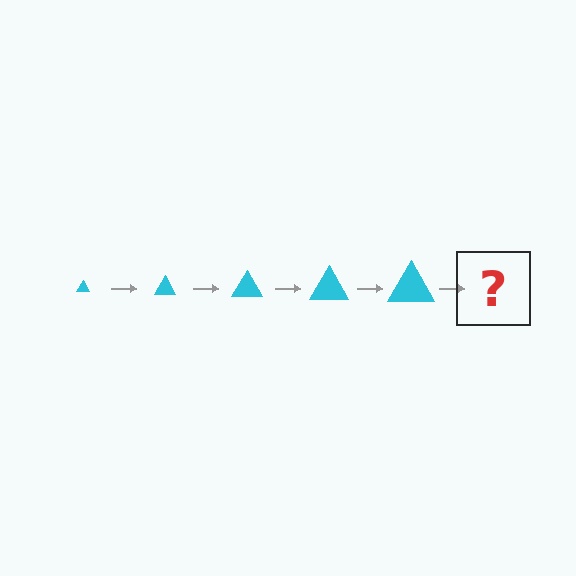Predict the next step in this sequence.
The next step is a cyan triangle, larger than the previous one.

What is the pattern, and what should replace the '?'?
The pattern is that the triangle gets progressively larger each step. The '?' should be a cyan triangle, larger than the previous one.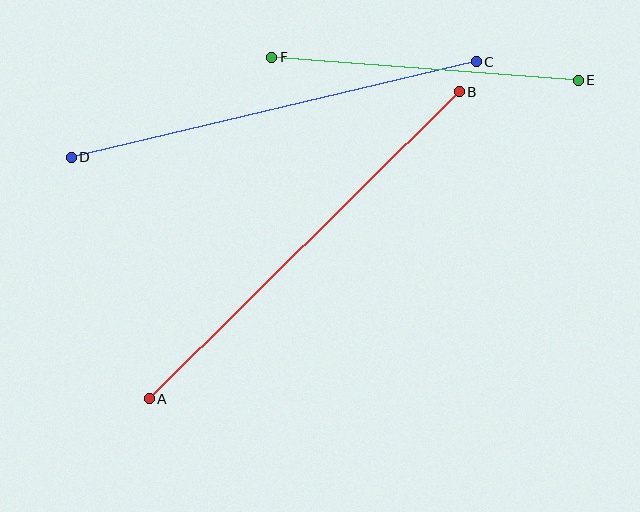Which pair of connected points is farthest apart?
Points A and B are farthest apart.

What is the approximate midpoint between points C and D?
The midpoint is at approximately (274, 110) pixels.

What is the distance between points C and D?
The distance is approximately 416 pixels.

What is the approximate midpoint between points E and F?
The midpoint is at approximately (425, 69) pixels.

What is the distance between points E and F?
The distance is approximately 307 pixels.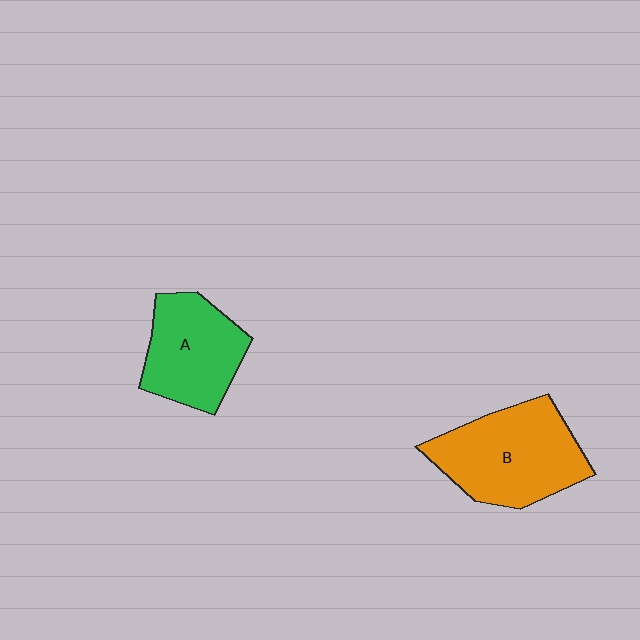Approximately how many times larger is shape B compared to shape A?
Approximately 1.3 times.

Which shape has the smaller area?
Shape A (green).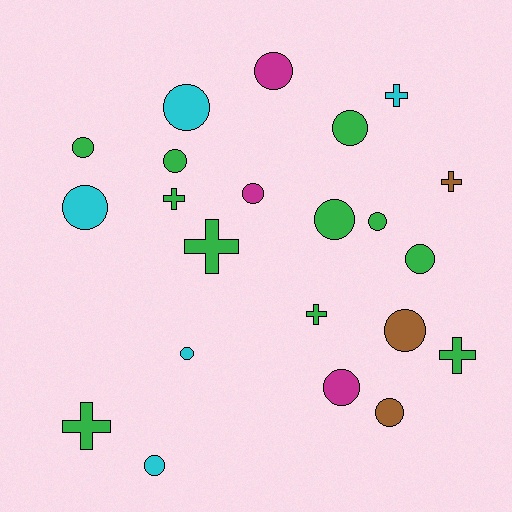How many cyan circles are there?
There are 4 cyan circles.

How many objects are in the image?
There are 22 objects.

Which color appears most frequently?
Green, with 11 objects.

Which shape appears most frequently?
Circle, with 15 objects.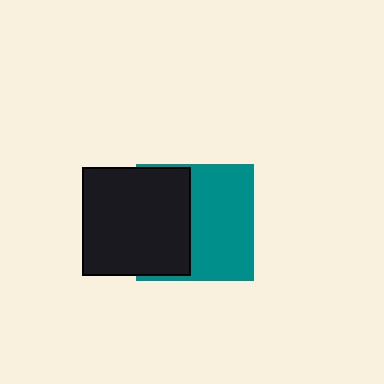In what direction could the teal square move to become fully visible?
The teal square could move right. That would shift it out from behind the black square entirely.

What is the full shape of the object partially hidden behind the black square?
The partially hidden object is a teal square.